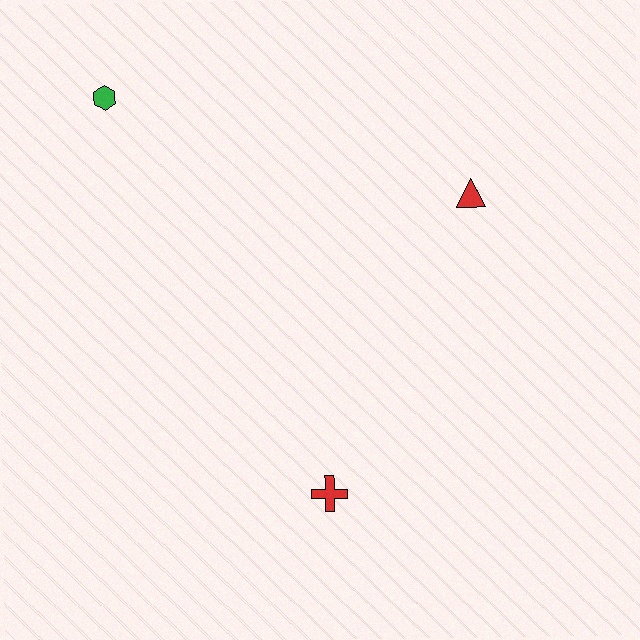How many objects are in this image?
There are 3 objects.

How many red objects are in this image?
There are 2 red objects.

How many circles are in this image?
There are no circles.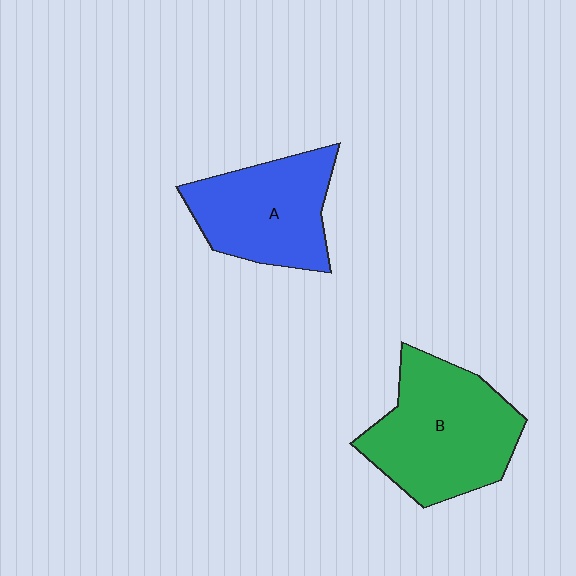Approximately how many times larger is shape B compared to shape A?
Approximately 1.3 times.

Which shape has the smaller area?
Shape A (blue).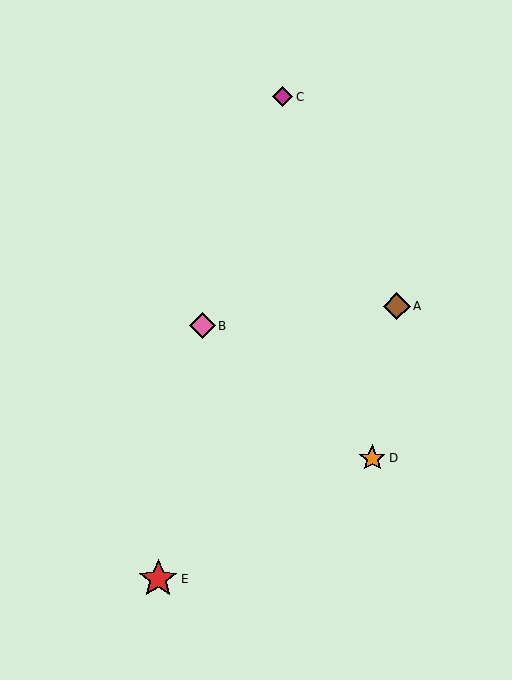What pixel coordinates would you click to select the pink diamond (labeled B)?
Click at (202, 326) to select the pink diamond B.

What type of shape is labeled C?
Shape C is a magenta diamond.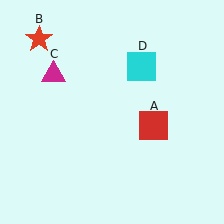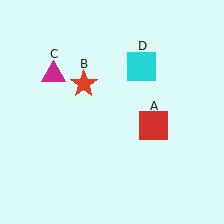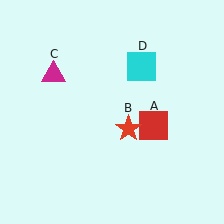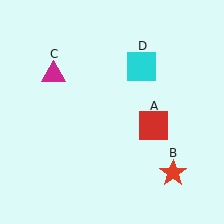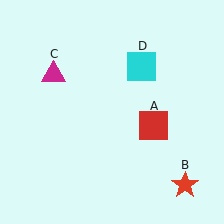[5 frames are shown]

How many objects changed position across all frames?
1 object changed position: red star (object B).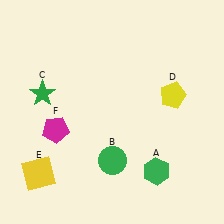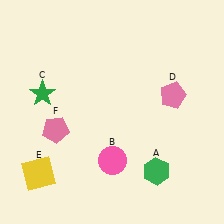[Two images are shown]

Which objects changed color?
B changed from green to pink. D changed from yellow to pink. F changed from magenta to pink.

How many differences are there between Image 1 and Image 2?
There are 3 differences between the two images.